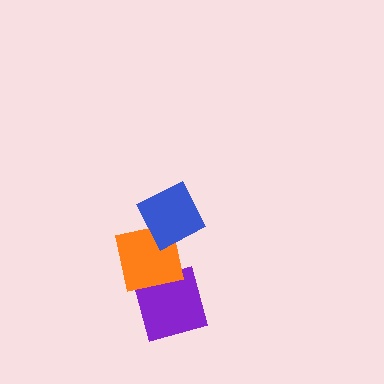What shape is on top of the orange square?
The blue diamond is on top of the orange square.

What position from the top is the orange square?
The orange square is 2nd from the top.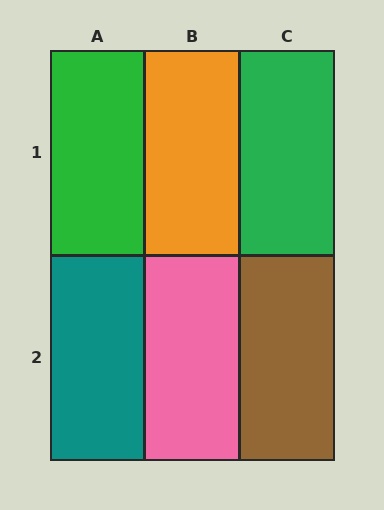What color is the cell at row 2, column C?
Brown.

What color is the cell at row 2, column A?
Teal.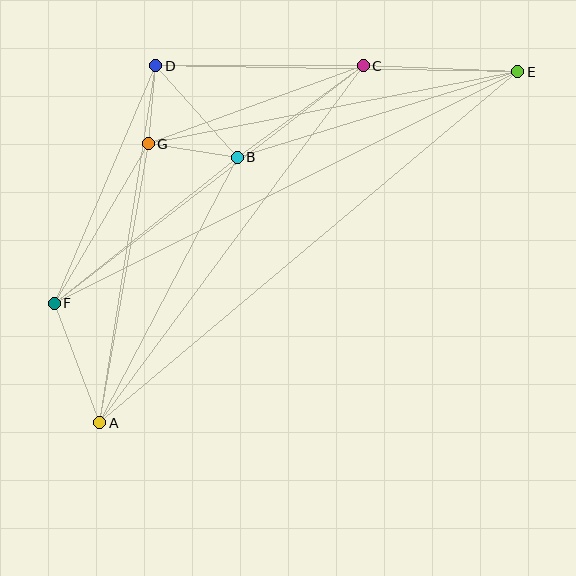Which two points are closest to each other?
Points D and G are closest to each other.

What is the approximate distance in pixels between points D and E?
The distance between D and E is approximately 362 pixels.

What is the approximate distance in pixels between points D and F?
The distance between D and F is approximately 258 pixels.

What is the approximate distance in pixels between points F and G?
The distance between F and G is approximately 185 pixels.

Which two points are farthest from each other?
Points A and E are farthest from each other.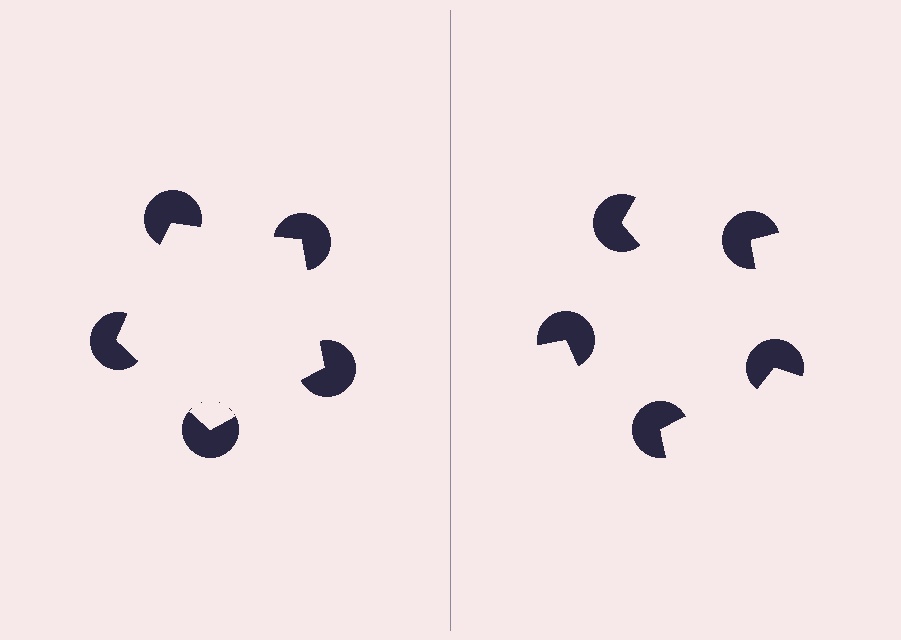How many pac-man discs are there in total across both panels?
10 — 5 on each side.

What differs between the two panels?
The pac-man discs are positioned identically on both sides; only the wedge orientations differ. On the left they align to a pentagon; on the right they are misaligned.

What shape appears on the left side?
An illusory pentagon.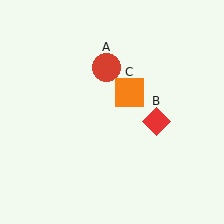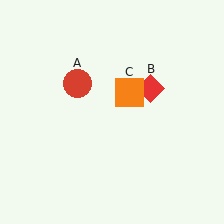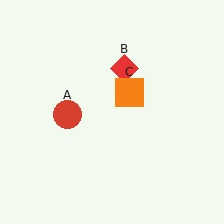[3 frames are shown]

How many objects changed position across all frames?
2 objects changed position: red circle (object A), red diamond (object B).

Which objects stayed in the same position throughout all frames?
Orange square (object C) remained stationary.